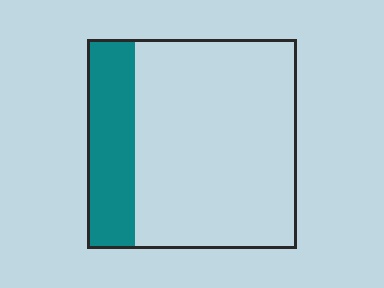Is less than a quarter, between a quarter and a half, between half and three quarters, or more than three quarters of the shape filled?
Less than a quarter.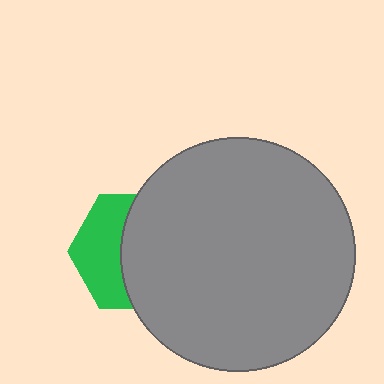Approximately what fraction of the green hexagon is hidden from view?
Roughly 58% of the green hexagon is hidden behind the gray circle.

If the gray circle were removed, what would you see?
You would see the complete green hexagon.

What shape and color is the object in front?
The object in front is a gray circle.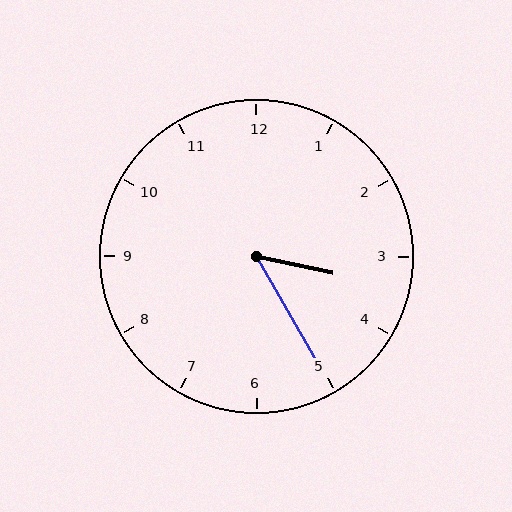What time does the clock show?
3:25.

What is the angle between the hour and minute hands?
Approximately 48 degrees.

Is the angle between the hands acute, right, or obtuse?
It is acute.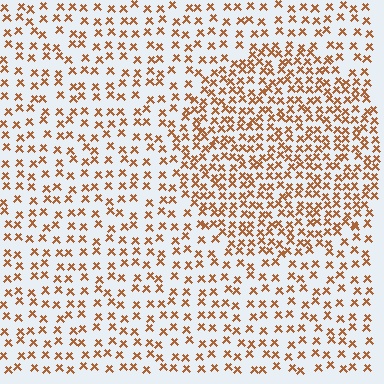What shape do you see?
I see a circle.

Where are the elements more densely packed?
The elements are more densely packed inside the circle boundary.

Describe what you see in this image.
The image contains small brown elements arranged at two different densities. A circle-shaped region is visible where the elements are more densely packed than the surrounding area.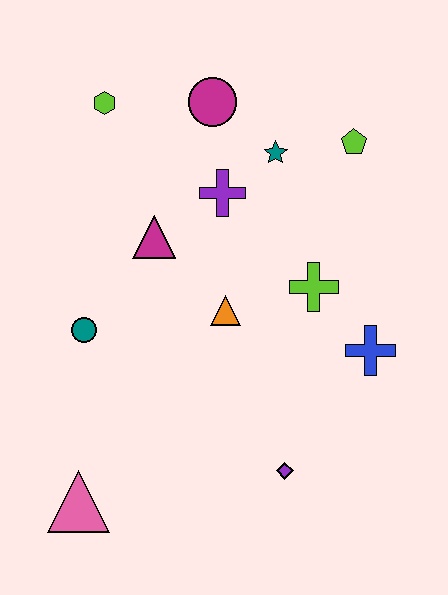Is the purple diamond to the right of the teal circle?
Yes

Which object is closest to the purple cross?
The teal star is closest to the purple cross.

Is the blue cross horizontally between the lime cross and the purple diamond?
No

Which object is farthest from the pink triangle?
The lime pentagon is farthest from the pink triangle.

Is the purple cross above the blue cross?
Yes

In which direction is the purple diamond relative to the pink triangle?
The purple diamond is to the right of the pink triangle.